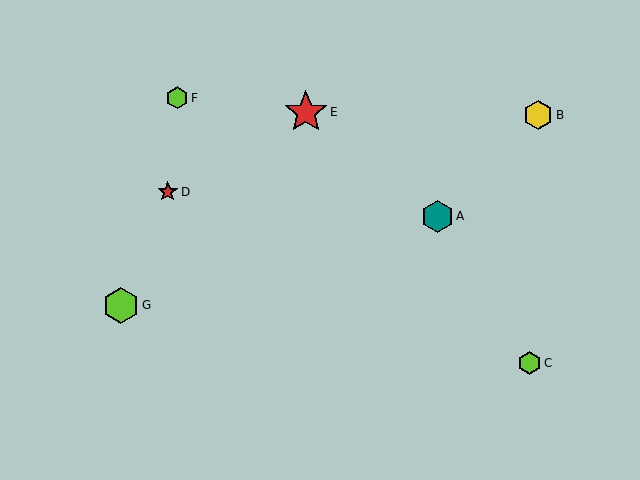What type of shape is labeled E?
Shape E is a red star.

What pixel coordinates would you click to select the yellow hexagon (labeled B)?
Click at (538, 115) to select the yellow hexagon B.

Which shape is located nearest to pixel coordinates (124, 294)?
The lime hexagon (labeled G) at (121, 305) is nearest to that location.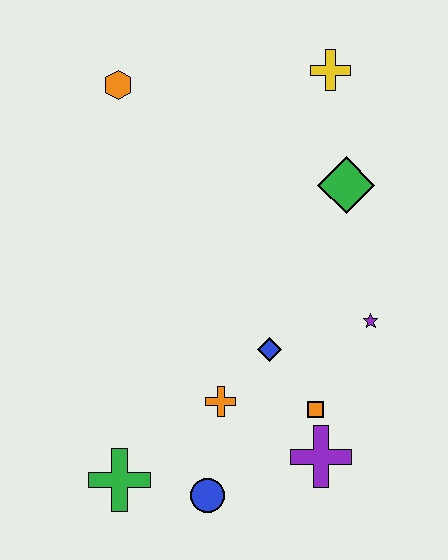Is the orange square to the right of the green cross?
Yes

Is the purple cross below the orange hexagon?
Yes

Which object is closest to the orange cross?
The blue diamond is closest to the orange cross.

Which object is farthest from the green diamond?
The green cross is farthest from the green diamond.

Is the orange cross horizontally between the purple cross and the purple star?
No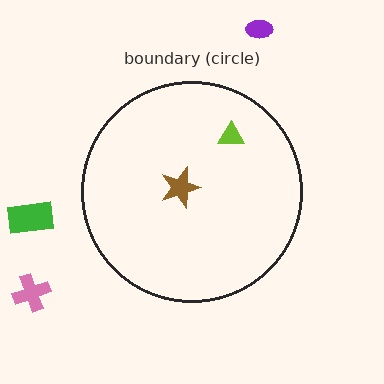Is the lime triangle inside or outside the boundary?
Inside.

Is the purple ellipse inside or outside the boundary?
Outside.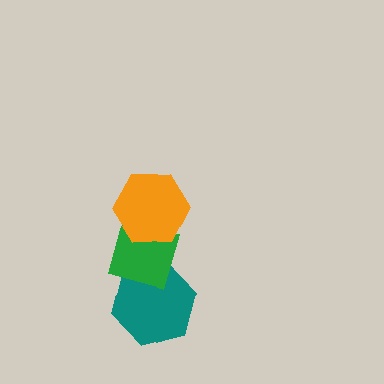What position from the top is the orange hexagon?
The orange hexagon is 1st from the top.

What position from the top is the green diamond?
The green diamond is 2nd from the top.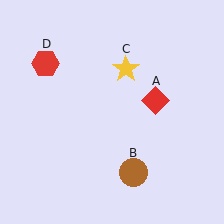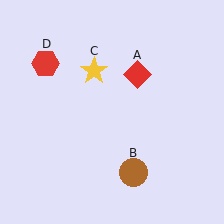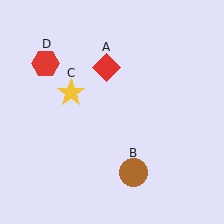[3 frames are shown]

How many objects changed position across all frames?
2 objects changed position: red diamond (object A), yellow star (object C).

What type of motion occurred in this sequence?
The red diamond (object A), yellow star (object C) rotated counterclockwise around the center of the scene.